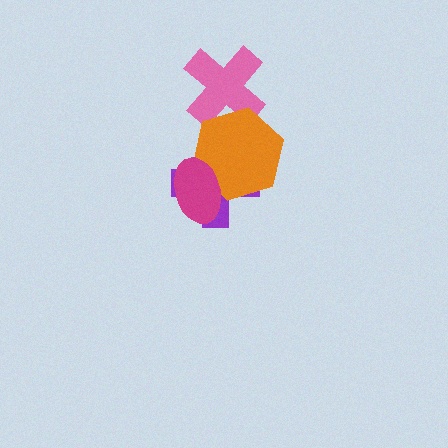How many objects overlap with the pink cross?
1 object overlaps with the pink cross.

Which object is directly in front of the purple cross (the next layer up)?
The orange hexagon is directly in front of the purple cross.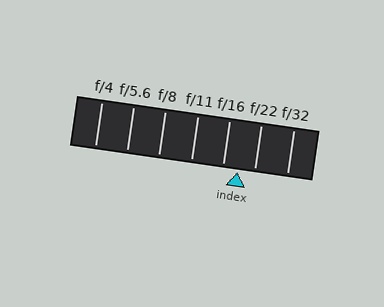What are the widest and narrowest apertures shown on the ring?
The widest aperture shown is f/4 and the narrowest is f/32.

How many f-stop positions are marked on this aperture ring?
There are 7 f-stop positions marked.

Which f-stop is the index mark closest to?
The index mark is closest to f/16.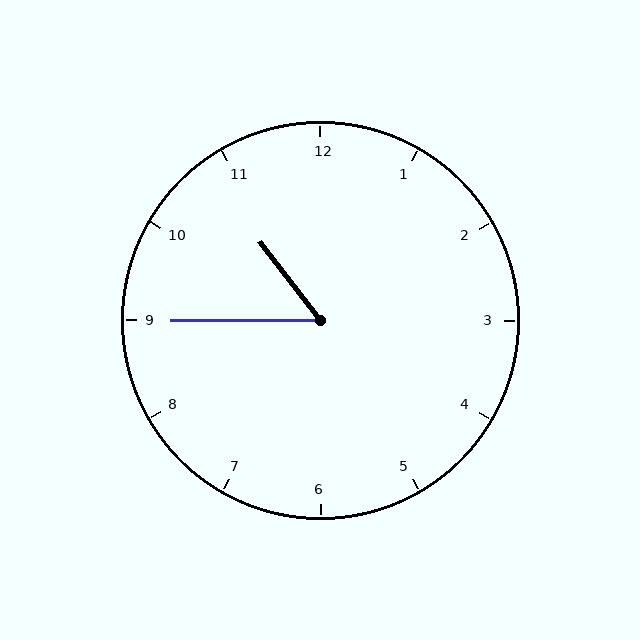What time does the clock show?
10:45.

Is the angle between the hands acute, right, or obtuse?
It is acute.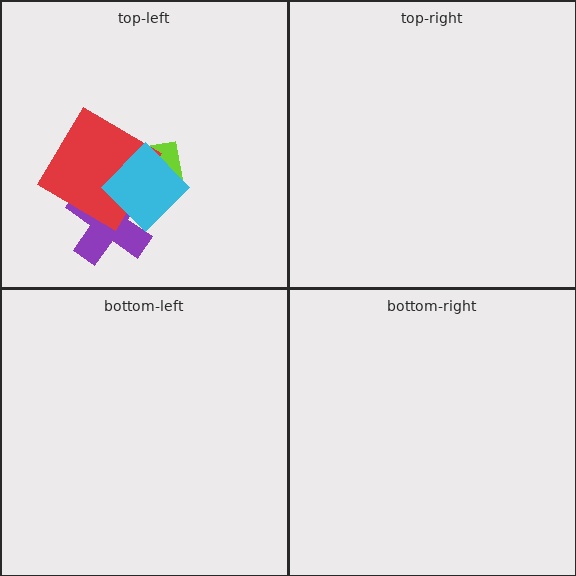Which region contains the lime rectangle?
The top-left region.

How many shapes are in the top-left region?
4.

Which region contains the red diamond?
The top-left region.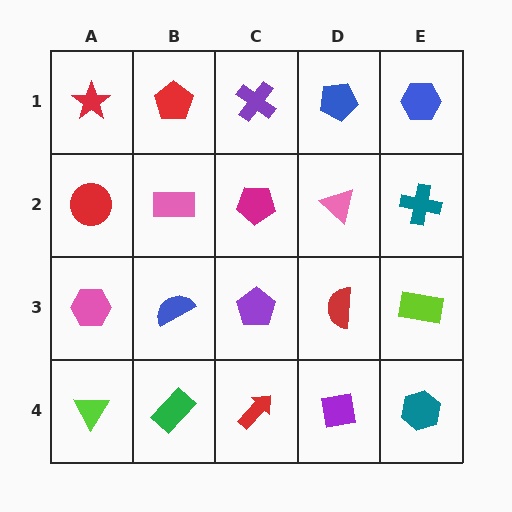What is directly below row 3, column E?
A teal hexagon.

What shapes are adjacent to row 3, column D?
A pink triangle (row 2, column D), a purple square (row 4, column D), a purple pentagon (row 3, column C), a lime rectangle (row 3, column E).